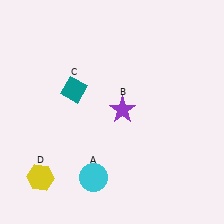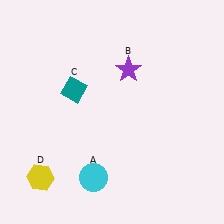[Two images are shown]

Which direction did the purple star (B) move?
The purple star (B) moved up.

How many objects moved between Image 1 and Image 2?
1 object moved between the two images.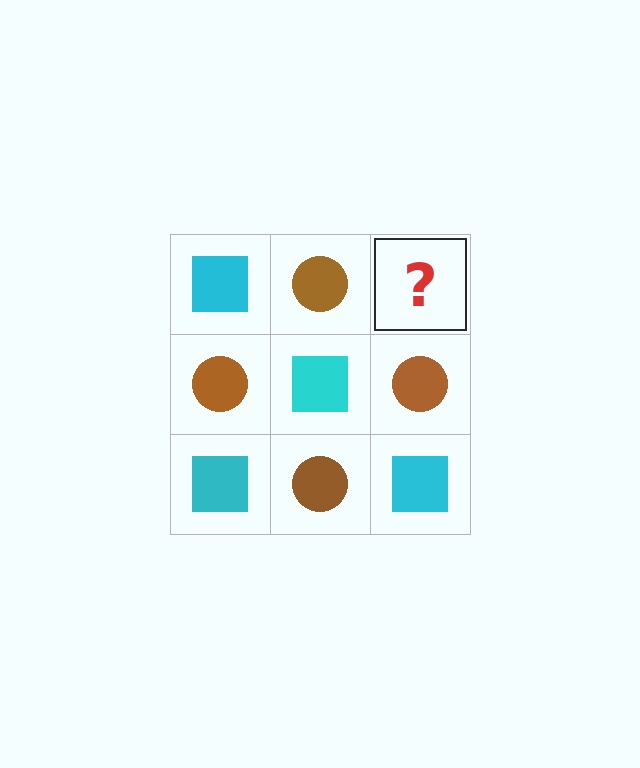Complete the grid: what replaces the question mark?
The question mark should be replaced with a cyan square.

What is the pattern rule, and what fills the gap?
The rule is that it alternates cyan square and brown circle in a checkerboard pattern. The gap should be filled with a cyan square.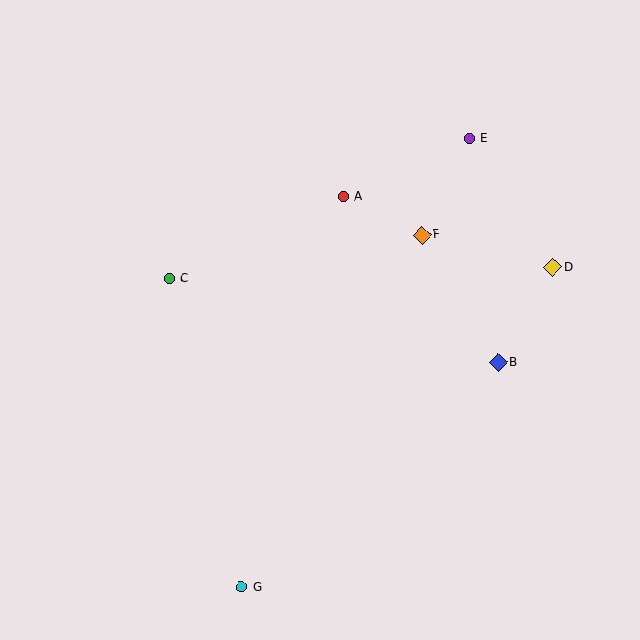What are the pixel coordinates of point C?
Point C is at (169, 279).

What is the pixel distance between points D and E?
The distance between D and E is 154 pixels.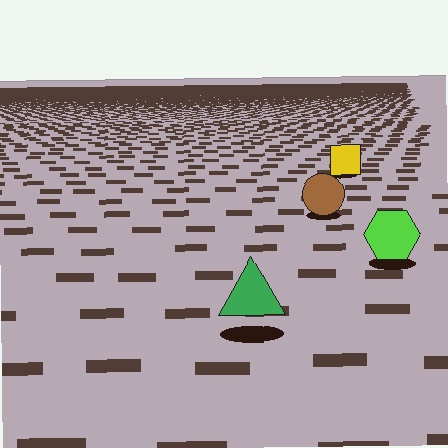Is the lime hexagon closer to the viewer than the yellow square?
Yes. The lime hexagon is closer — you can tell from the texture gradient: the ground texture is coarser near it.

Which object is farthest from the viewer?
The yellow square is farthest from the viewer. It appears smaller and the ground texture around it is denser.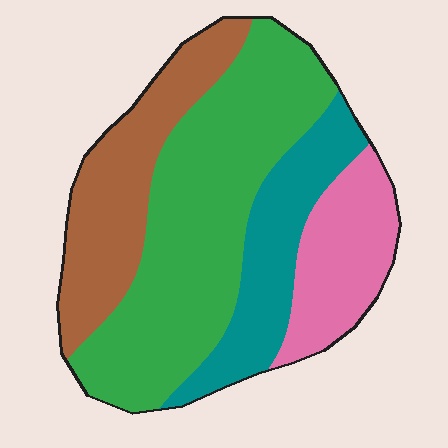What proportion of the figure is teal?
Teal covers around 20% of the figure.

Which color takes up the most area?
Green, at roughly 45%.